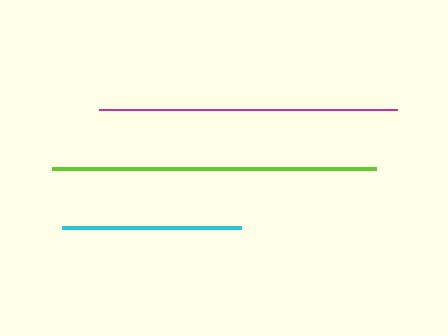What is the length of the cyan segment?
The cyan segment is approximately 179 pixels long.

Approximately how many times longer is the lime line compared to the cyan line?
The lime line is approximately 1.8 times the length of the cyan line.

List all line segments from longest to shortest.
From longest to shortest: lime, magenta, cyan.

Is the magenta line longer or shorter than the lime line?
The lime line is longer than the magenta line.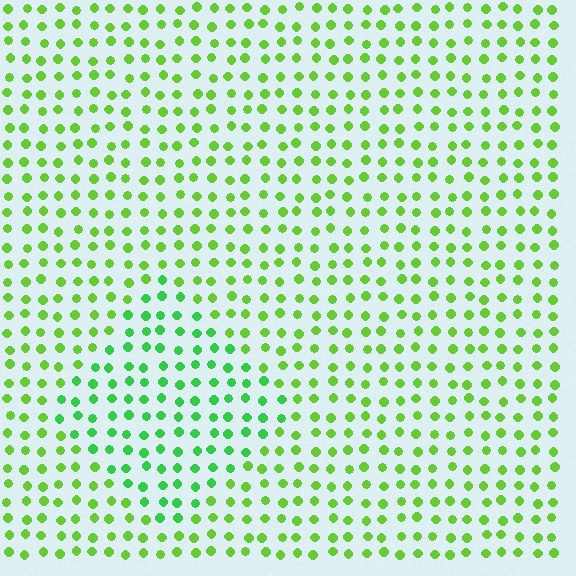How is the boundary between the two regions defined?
The boundary is defined purely by a slight shift in hue (about 29 degrees). Spacing, size, and orientation are identical on both sides.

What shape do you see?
I see a diamond.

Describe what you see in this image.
The image is filled with small lime elements in a uniform arrangement. A diamond-shaped region is visible where the elements are tinted to a slightly different hue, forming a subtle color boundary.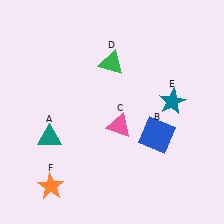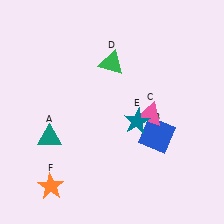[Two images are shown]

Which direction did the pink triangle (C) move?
The pink triangle (C) moved right.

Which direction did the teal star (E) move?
The teal star (E) moved left.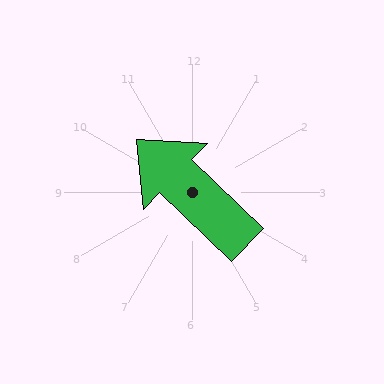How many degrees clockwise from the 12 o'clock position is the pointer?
Approximately 314 degrees.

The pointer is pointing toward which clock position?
Roughly 10 o'clock.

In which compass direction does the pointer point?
Northwest.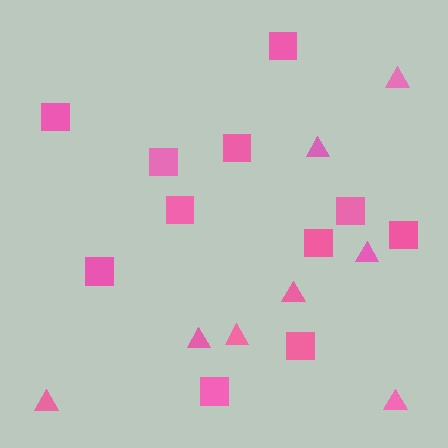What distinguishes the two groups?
There are 2 groups: one group of triangles (8) and one group of squares (11).